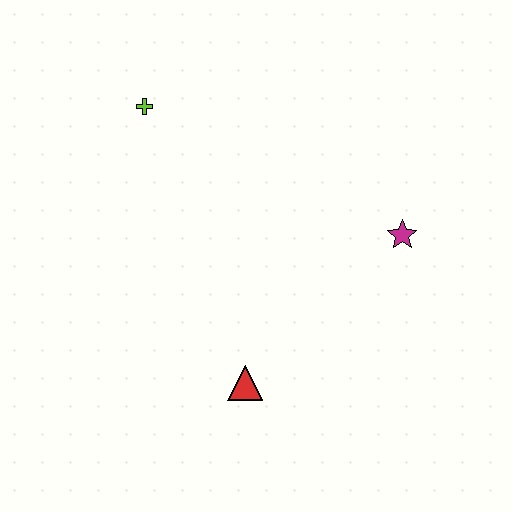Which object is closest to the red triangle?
The magenta star is closest to the red triangle.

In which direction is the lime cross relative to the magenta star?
The lime cross is to the left of the magenta star.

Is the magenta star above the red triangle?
Yes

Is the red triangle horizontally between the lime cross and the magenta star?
Yes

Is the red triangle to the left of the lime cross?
No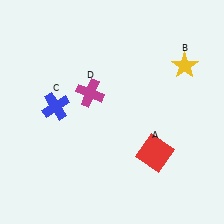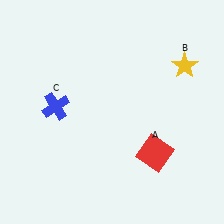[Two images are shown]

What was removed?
The magenta cross (D) was removed in Image 2.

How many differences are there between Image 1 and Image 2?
There is 1 difference between the two images.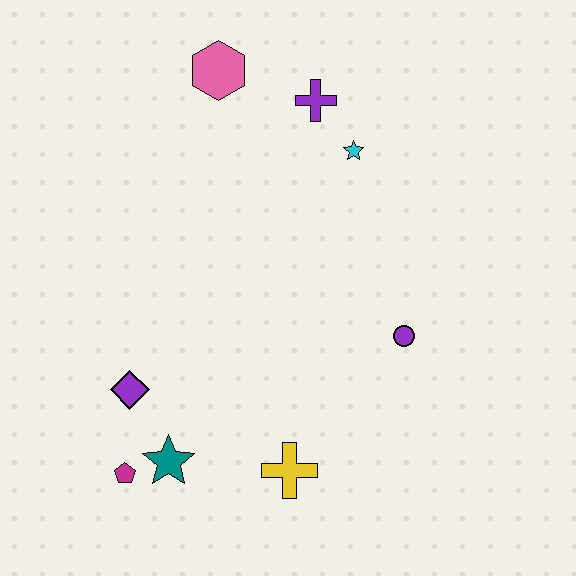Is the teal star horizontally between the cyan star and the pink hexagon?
No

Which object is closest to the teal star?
The magenta pentagon is closest to the teal star.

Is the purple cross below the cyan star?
No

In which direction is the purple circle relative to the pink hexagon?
The purple circle is below the pink hexagon.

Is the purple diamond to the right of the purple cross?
No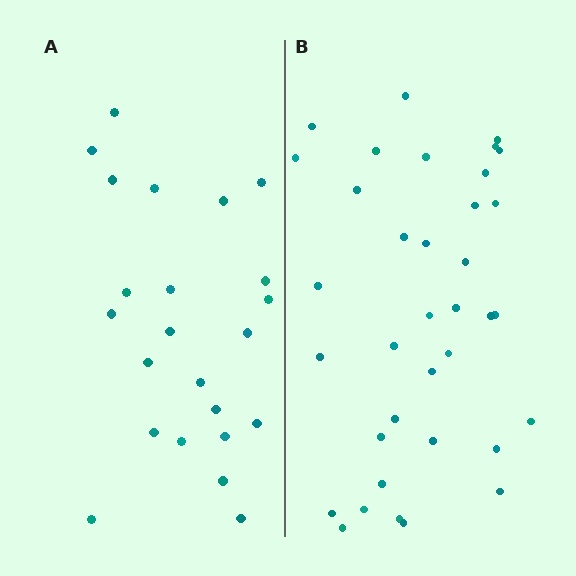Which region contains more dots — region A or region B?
Region B (the right region) has more dots.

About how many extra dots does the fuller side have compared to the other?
Region B has approximately 15 more dots than region A.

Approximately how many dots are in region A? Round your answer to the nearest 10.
About 20 dots. (The exact count is 23, which rounds to 20.)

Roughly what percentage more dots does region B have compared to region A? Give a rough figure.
About 55% more.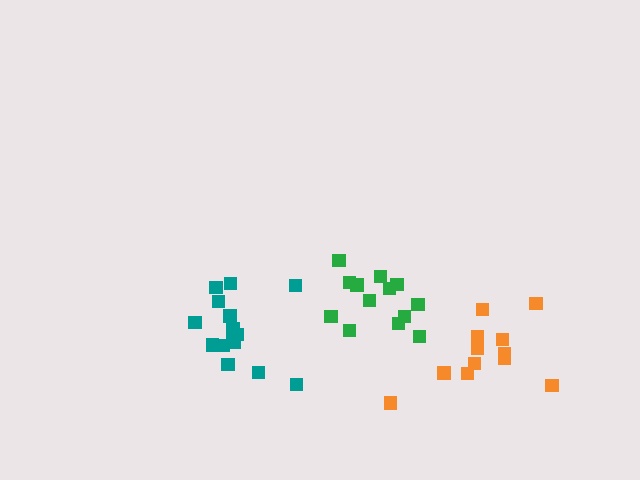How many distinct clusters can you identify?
There are 3 distinct clusters.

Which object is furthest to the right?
The orange cluster is rightmost.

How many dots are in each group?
Group 1: 15 dots, Group 2: 12 dots, Group 3: 13 dots (40 total).